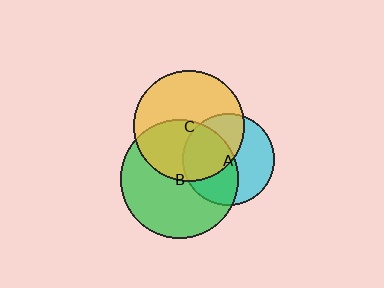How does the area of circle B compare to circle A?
Approximately 1.7 times.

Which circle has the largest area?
Circle B (green).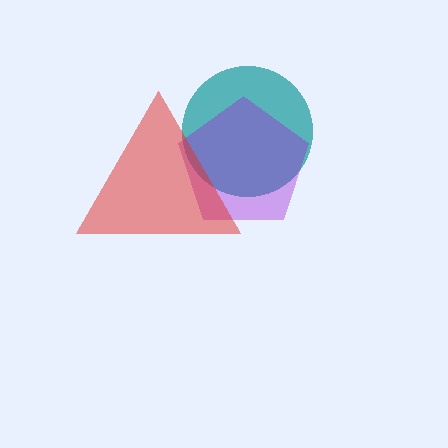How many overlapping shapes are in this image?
There are 3 overlapping shapes in the image.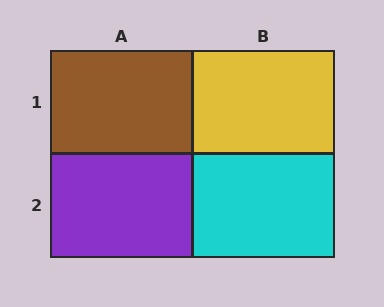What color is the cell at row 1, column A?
Brown.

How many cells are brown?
1 cell is brown.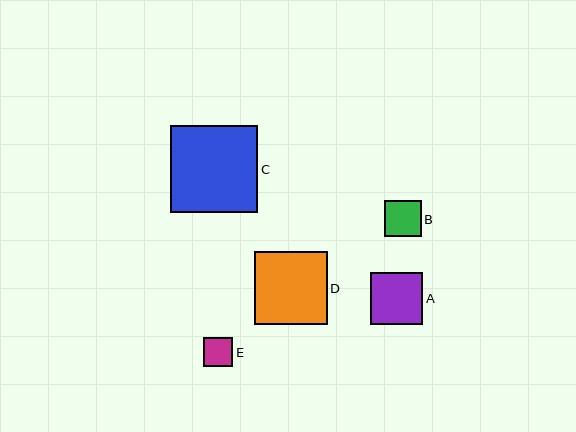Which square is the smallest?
Square E is the smallest with a size of approximately 29 pixels.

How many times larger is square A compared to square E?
Square A is approximately 1.8 times the size of square E.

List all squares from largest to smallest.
From largest to smallest: C, D, A, B, E.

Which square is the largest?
Square C is the largest with a size of approximately 87 pixels.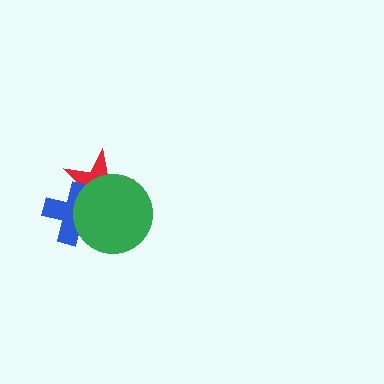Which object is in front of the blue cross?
The green circle is in front of the blue cross.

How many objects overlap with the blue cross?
2 objects overlap with the blue cross.